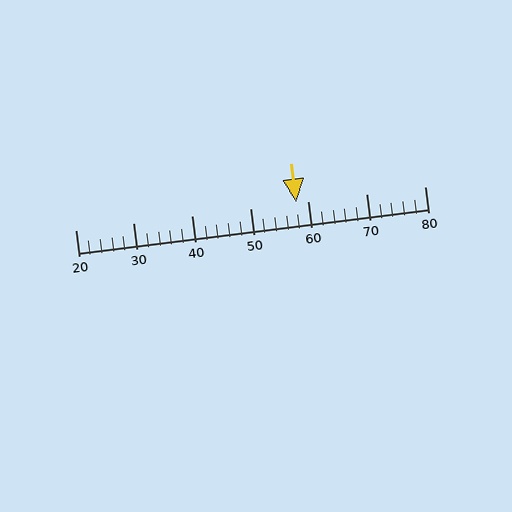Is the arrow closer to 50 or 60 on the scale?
The arrow is closer to 60.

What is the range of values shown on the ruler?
The ruler shows values from 20 to 80.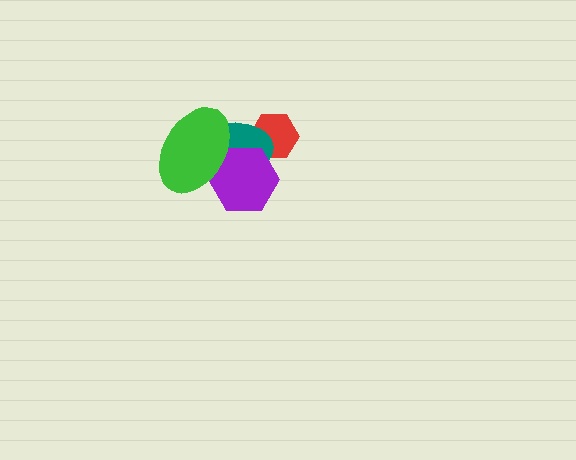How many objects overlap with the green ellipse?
2 objects overlap with the green ellipse.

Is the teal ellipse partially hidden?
Yes, it is partially covered by another shape.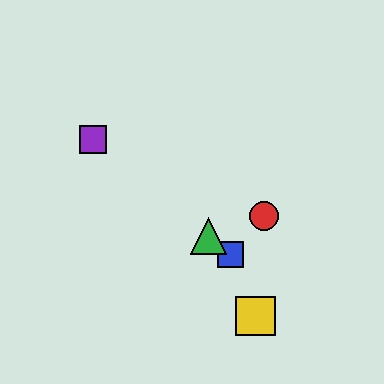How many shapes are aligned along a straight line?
3 shapes (the blue square, the green triangle, the purple square) are aligned along a straight line.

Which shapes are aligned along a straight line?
The blue square, the green triangle, the purple square are aligned along a straight line.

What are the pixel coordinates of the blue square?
The blue square is at (231, 255).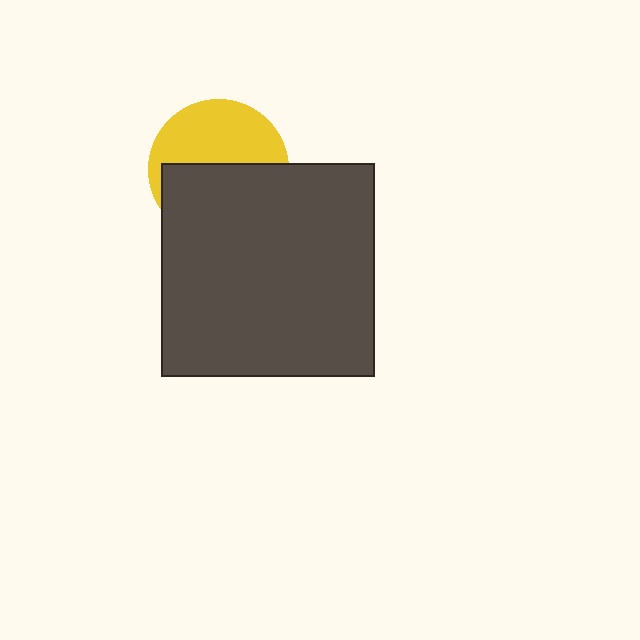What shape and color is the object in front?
The object in front is a dark gray square.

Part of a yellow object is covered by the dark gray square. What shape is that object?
It is a circle.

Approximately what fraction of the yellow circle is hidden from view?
Roughly 52% of the yellow circle is hidden behind the dark gray square.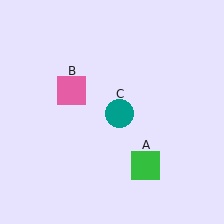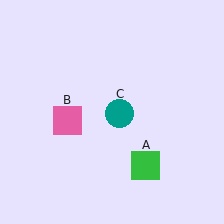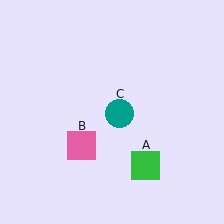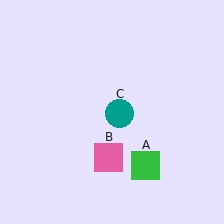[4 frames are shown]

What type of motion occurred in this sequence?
The pink square (object B) rotated counterclockwise around the center of the scene.